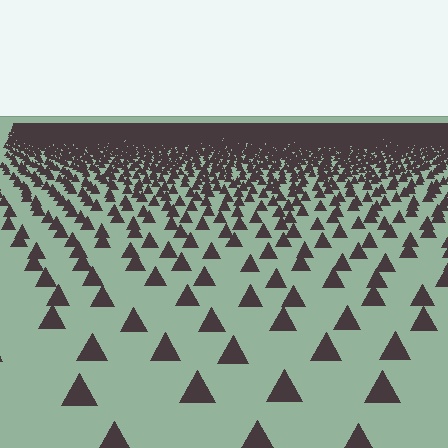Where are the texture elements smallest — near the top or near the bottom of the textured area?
Near the top.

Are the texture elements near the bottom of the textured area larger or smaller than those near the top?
Larger. Near the bottom, elements are closer to the viewer and appear at a bigger on-screen size.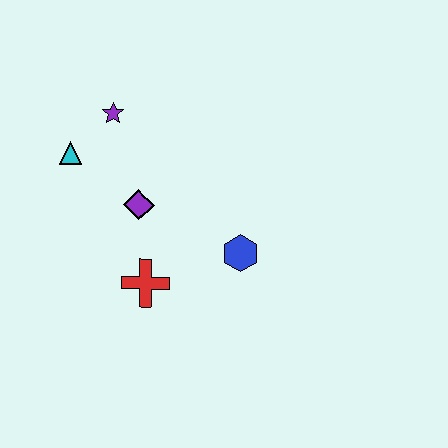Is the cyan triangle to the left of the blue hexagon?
Yes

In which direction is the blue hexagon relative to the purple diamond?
The blue hexagon is to the right of the purple diamond.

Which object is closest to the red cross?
The purple diamond is closest to the red cross.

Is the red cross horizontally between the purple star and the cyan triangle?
No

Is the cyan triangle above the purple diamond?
Yes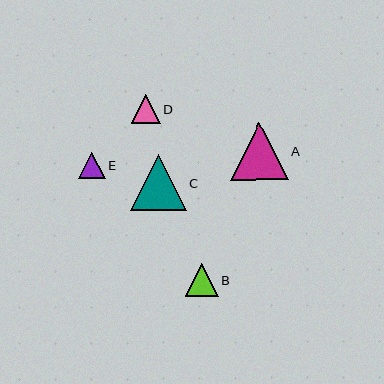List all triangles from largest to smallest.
From largest to smallest: A, C, B, D, E.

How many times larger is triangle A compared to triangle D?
Triangle A is approximately 2.0 times the size of triangle D.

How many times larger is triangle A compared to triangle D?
Triangle A is approximately 2.0 times the size of triangle D.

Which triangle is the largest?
Triangle A is the largest with a size of approximately 58 pixels.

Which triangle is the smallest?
Triangle E is the smallest with a size of approximately 26 pixels.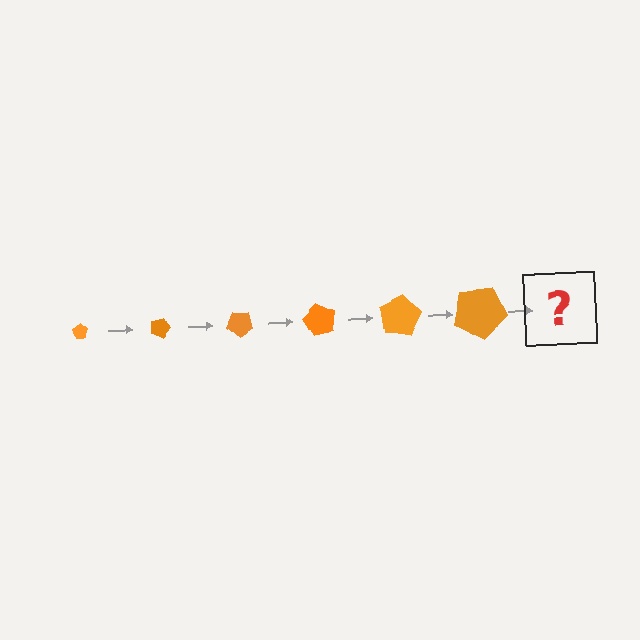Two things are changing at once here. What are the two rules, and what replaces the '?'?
The two rules are that the pentagon grows larger each step and it rotates 20 degrees each step. The '?' should be a pentagon, larger than the previous one and rotated 120 degrees from the start.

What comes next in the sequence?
The next element should be a pentagon, larger than the previous one and rotated 120 degrees from the start.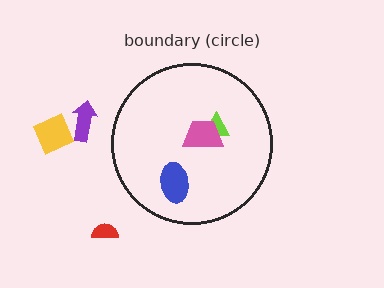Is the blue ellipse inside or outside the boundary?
Inside.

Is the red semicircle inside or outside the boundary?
Outside.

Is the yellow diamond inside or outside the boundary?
Outside.